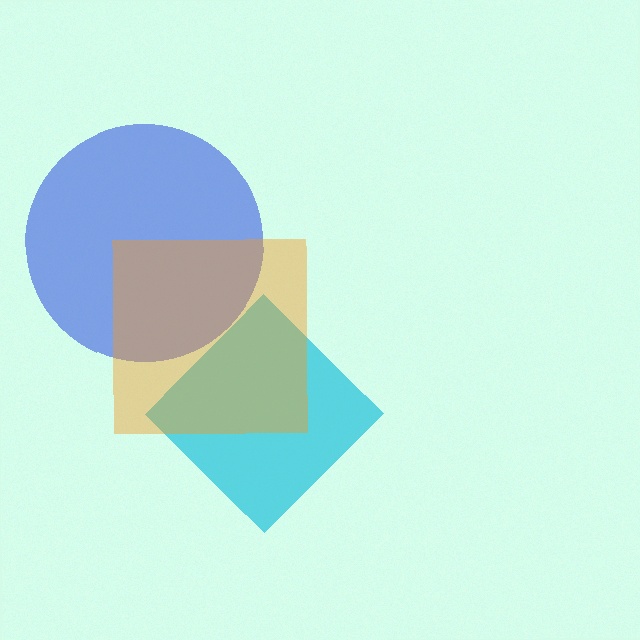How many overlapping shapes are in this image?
There are 3 overlapping shapes in the image.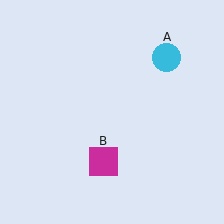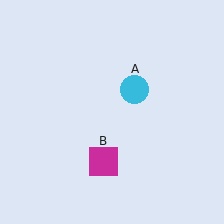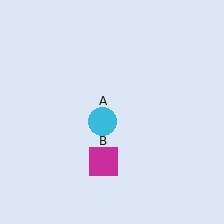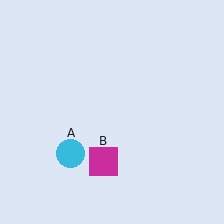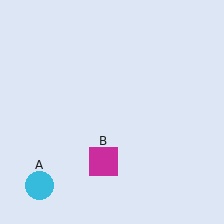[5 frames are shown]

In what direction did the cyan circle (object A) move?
The cyan circle (object A) moved down and to the left.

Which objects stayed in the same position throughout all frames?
Magenta square (object B) remained stationary.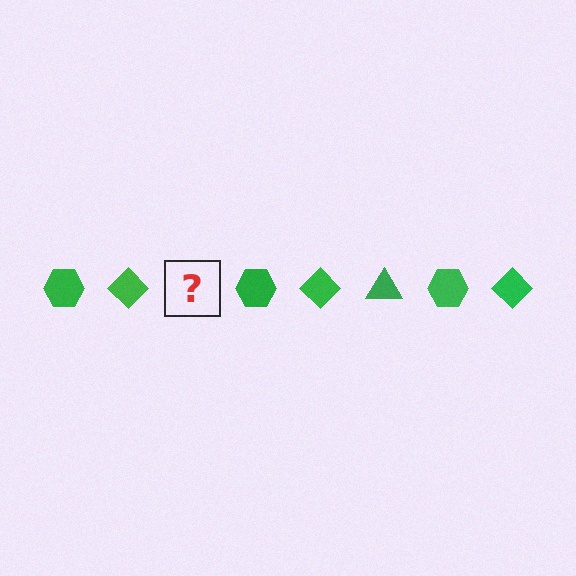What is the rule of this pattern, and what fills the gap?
The rule is that the pattern cycles through hexagon, diamond, triangle shapes in green. The gap should be filled with a green triangle.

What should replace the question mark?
The question mark should be replaced with a green triangle.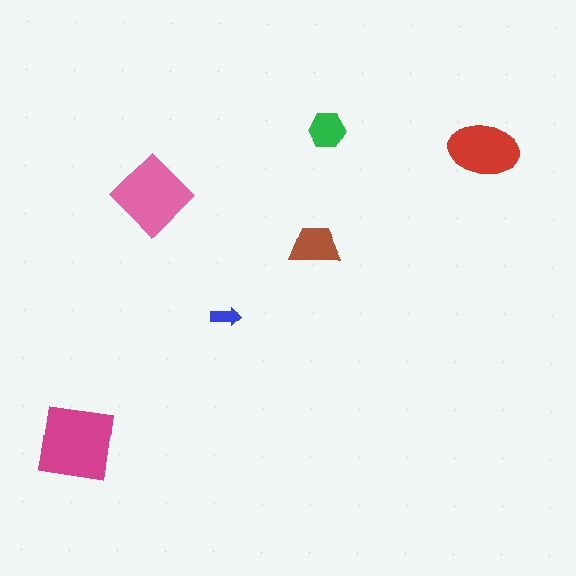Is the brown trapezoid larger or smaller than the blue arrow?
Larger.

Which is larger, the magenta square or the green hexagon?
The magenta square.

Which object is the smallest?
The blue arrow.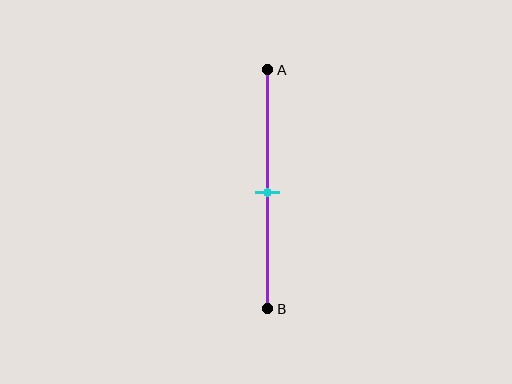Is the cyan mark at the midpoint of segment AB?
Yes, the mark is approximately at the midpoint.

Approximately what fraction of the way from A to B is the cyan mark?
The cyan mark is approximately 50% of the way from A to B.